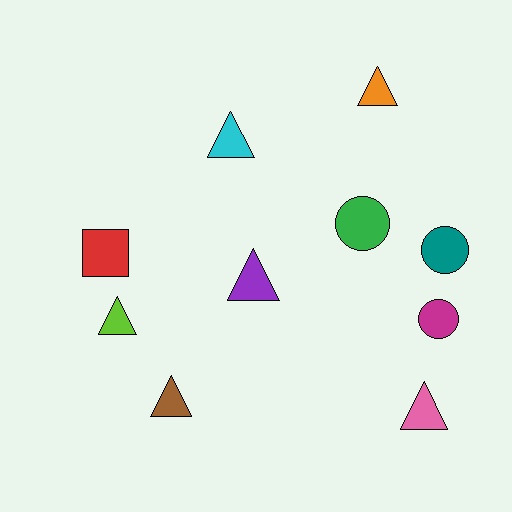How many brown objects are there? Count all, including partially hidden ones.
There is 1 brown object.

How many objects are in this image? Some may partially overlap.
There are 10 objects.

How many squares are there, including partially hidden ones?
There is 1 square.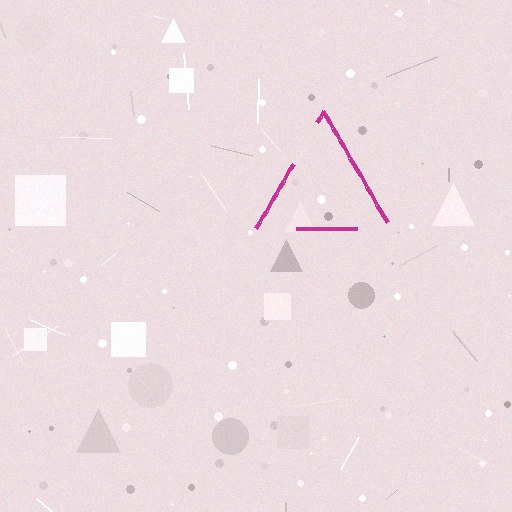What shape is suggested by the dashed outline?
The dashed outline suggests a triangle.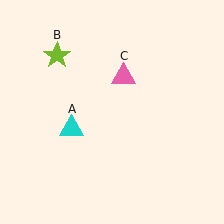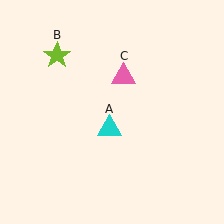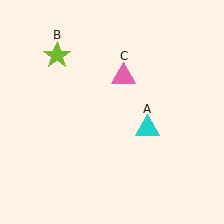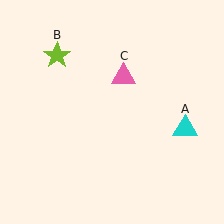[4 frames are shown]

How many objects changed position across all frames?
1 object changed position: cyan triangle (object A).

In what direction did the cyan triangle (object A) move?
The cyan triangle (object A) moved right.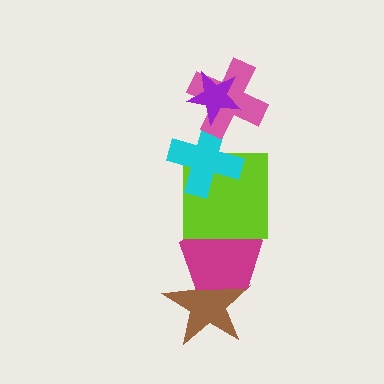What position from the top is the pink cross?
The pink cross is 2nd from the top.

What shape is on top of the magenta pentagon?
The lime square is on top of the magenta pentagon.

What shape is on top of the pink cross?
The purple star is on top of the pink cross.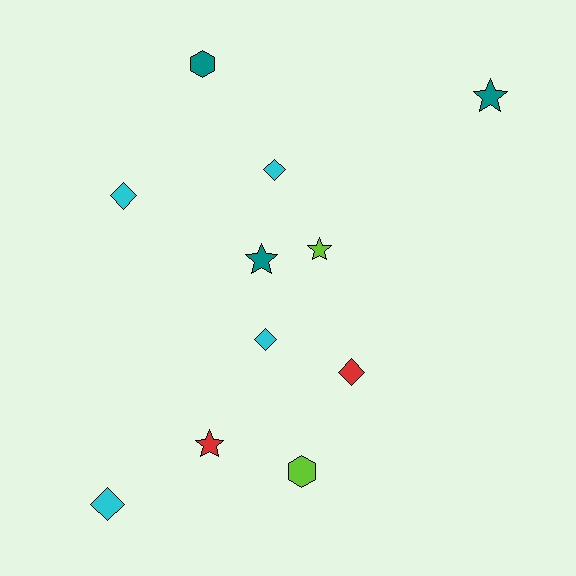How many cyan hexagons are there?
There are no cyan hexagons.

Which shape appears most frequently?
Diamond, with 5 objects.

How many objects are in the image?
There are 11 objects.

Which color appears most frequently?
Cyan, with 4 objects.